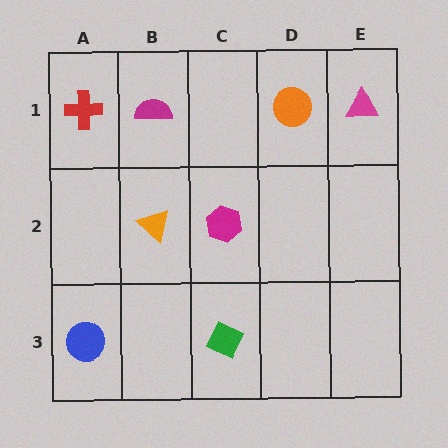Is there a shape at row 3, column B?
No, that cell is empty.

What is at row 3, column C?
A green diamond.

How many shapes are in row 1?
4 shapes.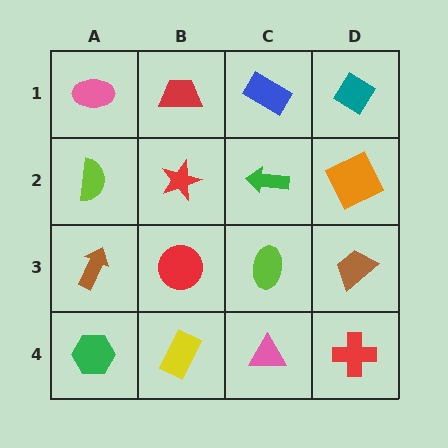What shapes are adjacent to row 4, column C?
A lime ellipse (row 3, column C), a yellow rectangle (row 4, column B), a red cross (row 4, column D).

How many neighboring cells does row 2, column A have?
3.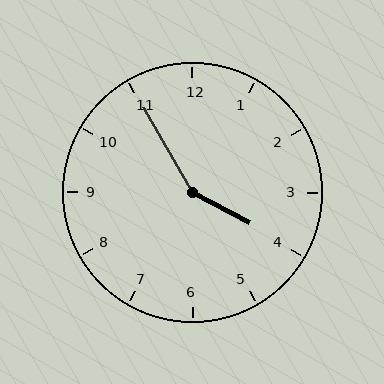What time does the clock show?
3:55.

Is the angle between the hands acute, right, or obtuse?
It is obtuse.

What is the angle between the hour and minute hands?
Approximately 148 degrees.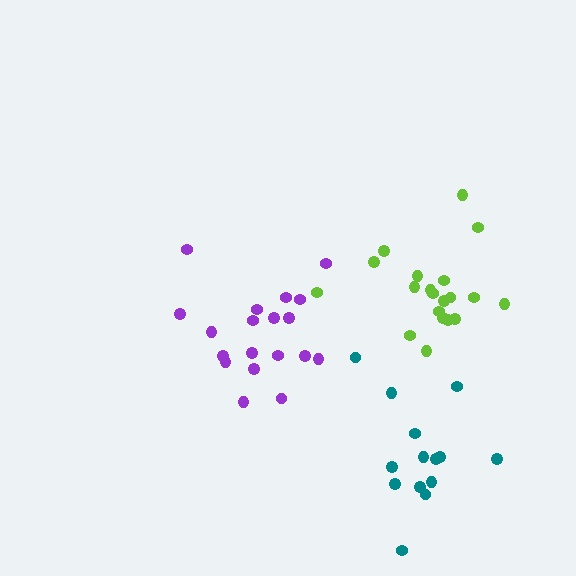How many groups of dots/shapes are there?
There are 3 groups.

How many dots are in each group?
Group 1: 19 dots, Group 2: 14 dots, Group 3: 20 dots (53 total).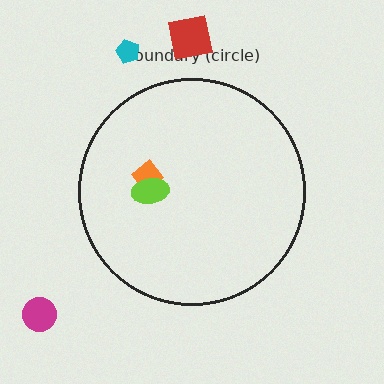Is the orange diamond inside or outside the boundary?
Inside.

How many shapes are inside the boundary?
2 inside, 3 outside.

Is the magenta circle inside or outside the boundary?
Outside.